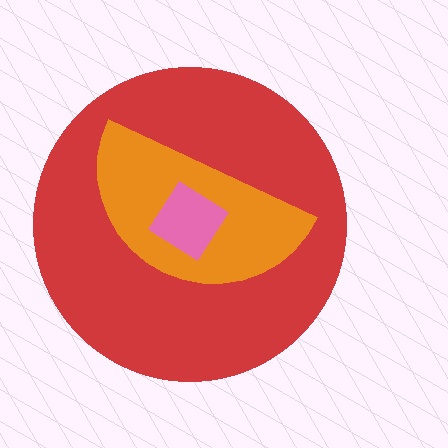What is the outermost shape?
The red circle.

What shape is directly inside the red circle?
The orange semicircle.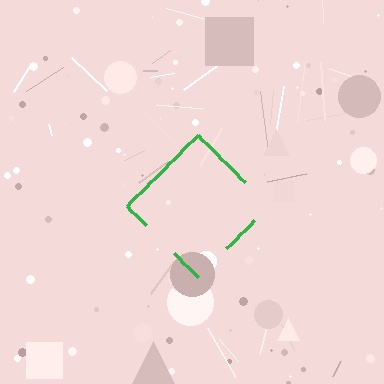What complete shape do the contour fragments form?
The contour fragments form a diamond.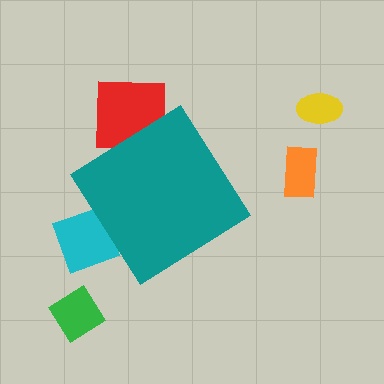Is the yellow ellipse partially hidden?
No, the yellow ellipse is fully visible.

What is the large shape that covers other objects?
A teal diamond.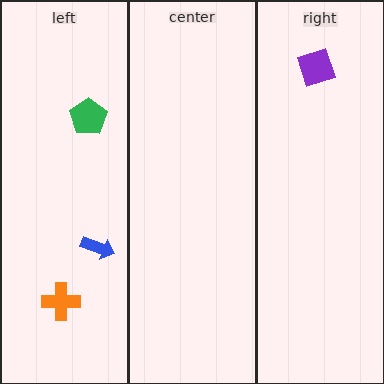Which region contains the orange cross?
The left region.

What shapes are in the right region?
The purple square.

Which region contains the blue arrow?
The left region.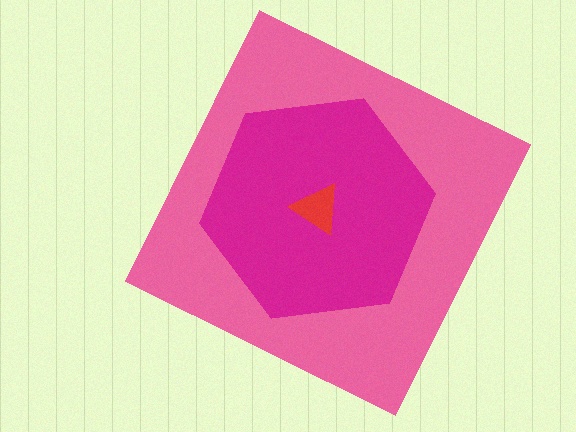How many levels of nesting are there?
3.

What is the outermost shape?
The pink square.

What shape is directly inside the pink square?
The magenta hexagon.